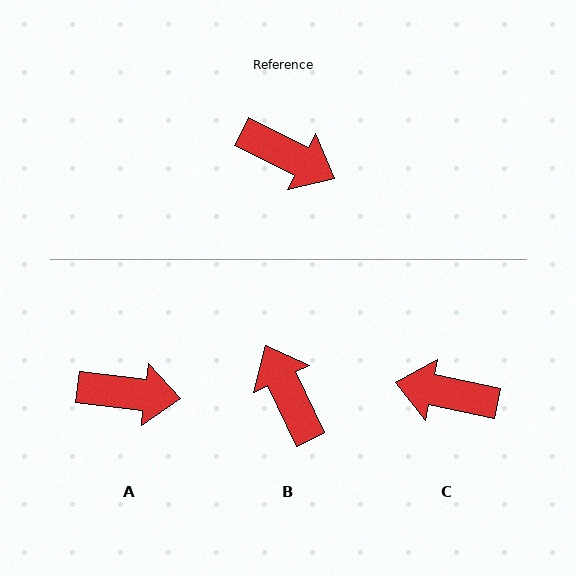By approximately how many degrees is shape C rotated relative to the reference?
Approximately 165 degrees clockwise.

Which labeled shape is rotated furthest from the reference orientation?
C, about 165 degrees away.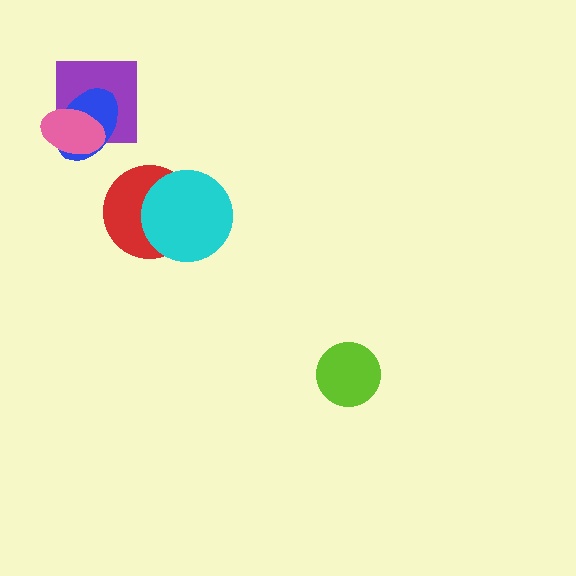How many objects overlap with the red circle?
1 object overlaps with the red circle.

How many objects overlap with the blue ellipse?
2 objects overlap with the blue ellipse.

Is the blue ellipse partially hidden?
Yes, it is partially covered by another shape.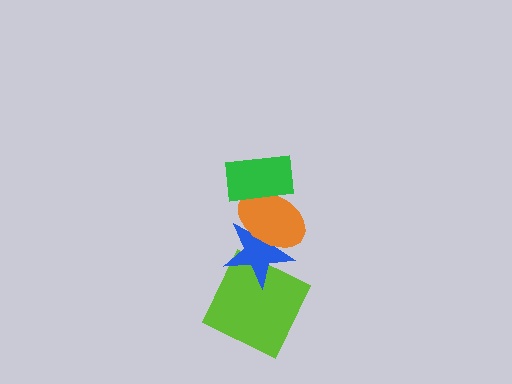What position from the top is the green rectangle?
The green rectangle is 1st from the top.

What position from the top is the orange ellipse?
The orange ellipse is 2nd from the top.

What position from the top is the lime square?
The lime square is 4th from the top.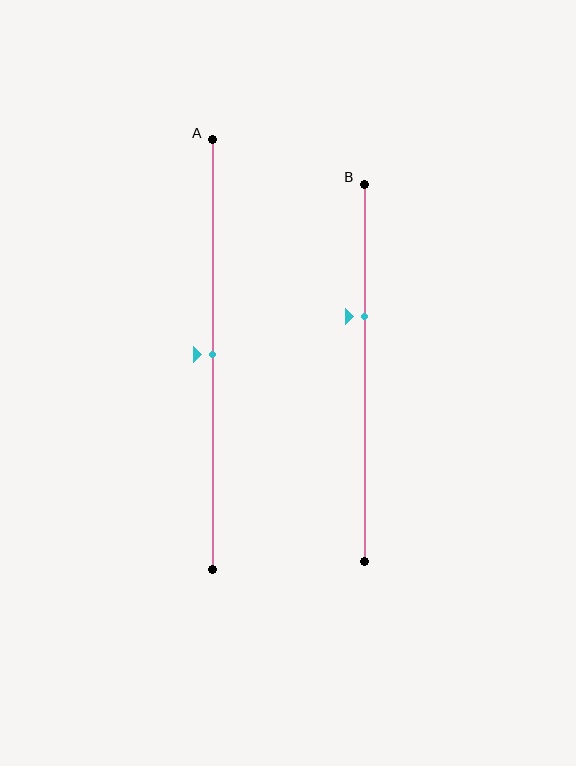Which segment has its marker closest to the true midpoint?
Segment A has its marker closest to the true midpoint.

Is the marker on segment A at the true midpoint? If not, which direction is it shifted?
Yes, the marker on segment A is at the true midpoint.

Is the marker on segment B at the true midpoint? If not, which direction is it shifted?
No, the marker on segment B is shifted upward by about 15% of the segment length.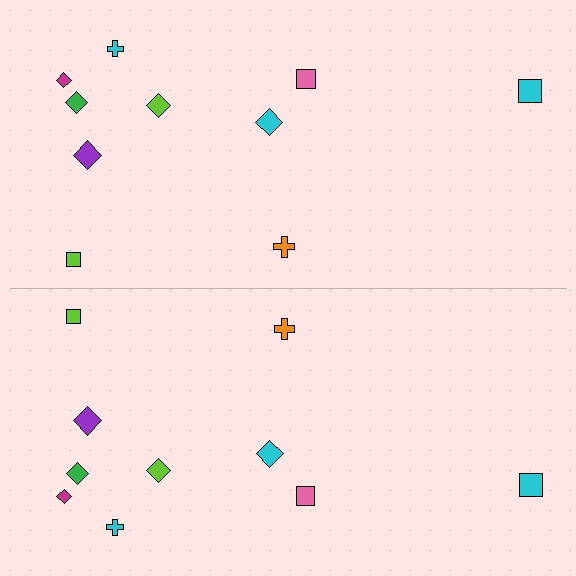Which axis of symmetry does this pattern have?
The pattern has a horizontal axis of symmetry running through the center of the image.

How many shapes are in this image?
There are 20 shapes in this image.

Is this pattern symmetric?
Yes, this pattern has bilateral (reflection) symmetry.